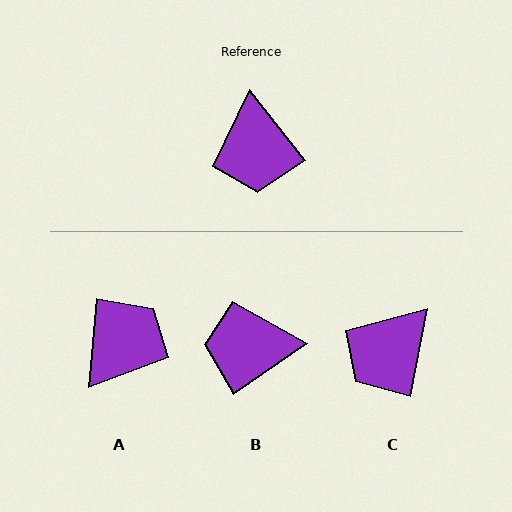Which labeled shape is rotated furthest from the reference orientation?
A, about 136 degrees away.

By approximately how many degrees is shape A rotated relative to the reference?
Approximately 136 degrees counter-clockwise.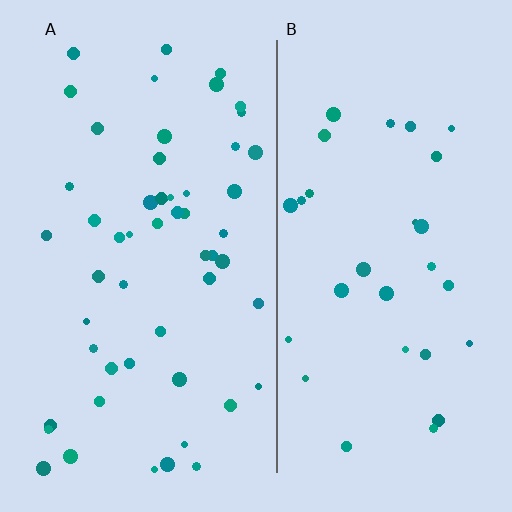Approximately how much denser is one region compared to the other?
Approximately 1.7× — region A over region B.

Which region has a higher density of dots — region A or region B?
A (the left).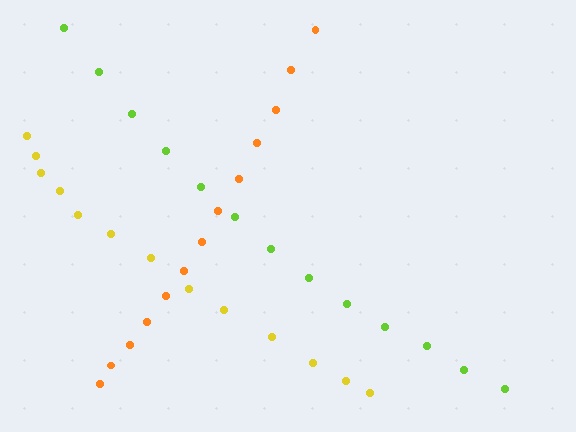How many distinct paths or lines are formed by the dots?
There are 3 distinct paths.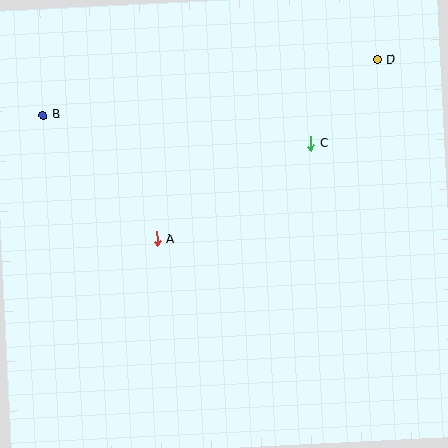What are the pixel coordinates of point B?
Point B is at (43, 115).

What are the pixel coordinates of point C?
Point C is at (311, 143).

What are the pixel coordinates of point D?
Point D is at (377, 60).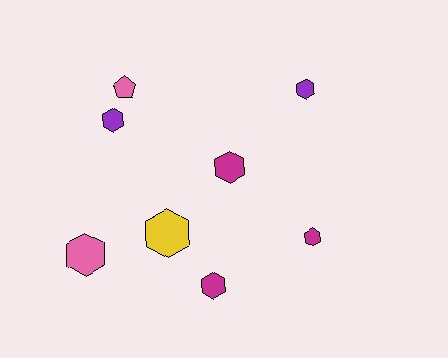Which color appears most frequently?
Magenta, with 3 objects.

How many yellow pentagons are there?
There are no yellow pentagons.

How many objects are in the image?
There are 8 objects.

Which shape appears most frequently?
Hexagon, with 7 objects.